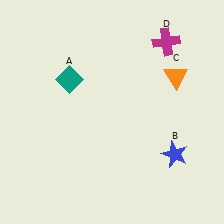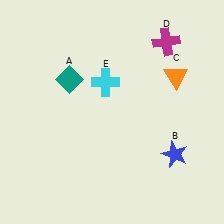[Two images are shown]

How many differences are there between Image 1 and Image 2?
There is 1 difference between the two images.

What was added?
A cyan cross (E) was added in Image 2.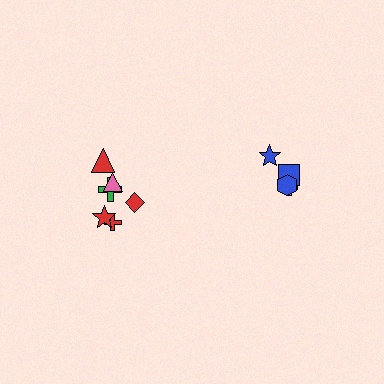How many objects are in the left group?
There are 6 objects.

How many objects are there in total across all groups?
There are 10 objects.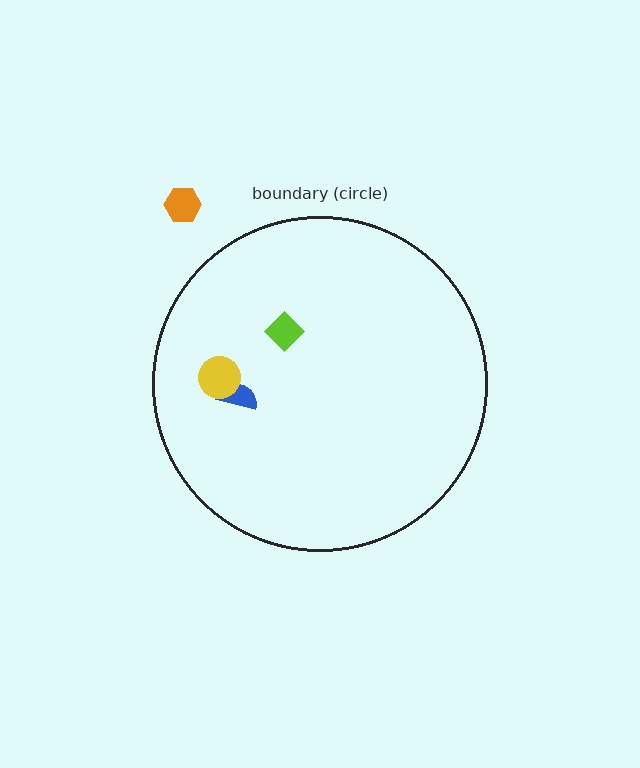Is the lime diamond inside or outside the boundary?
Inside.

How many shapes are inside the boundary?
3 inside, 1 outside.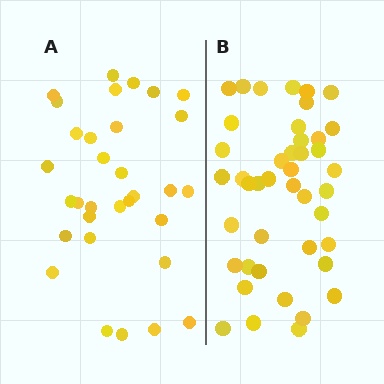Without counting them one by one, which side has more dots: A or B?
Region B (the right region) has more dots.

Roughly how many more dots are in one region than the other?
Region B has roughly 12 or so more dots than region A.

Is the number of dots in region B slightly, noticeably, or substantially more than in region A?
Region B has noticeably more, but not dramatically so. The ratio is roughly 1.3 to 1.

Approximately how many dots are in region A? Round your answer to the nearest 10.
About 30 dots. (The exact count is 32, which rounds to 30.)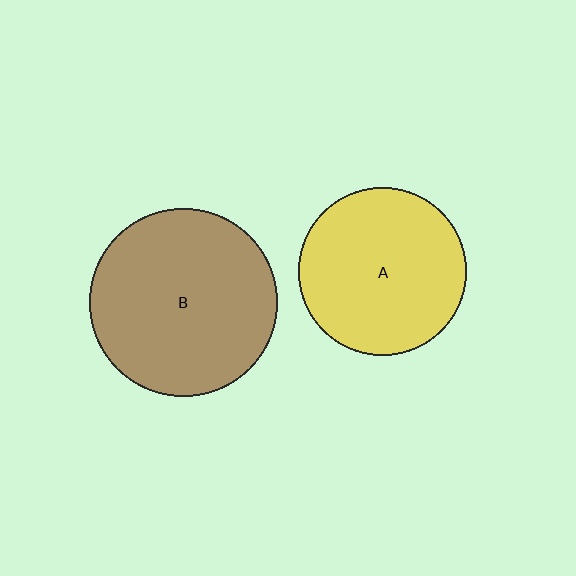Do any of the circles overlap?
No, none of the circles overlap.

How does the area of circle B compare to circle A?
Approximately 1.2 times.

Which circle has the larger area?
Circle B (brown).